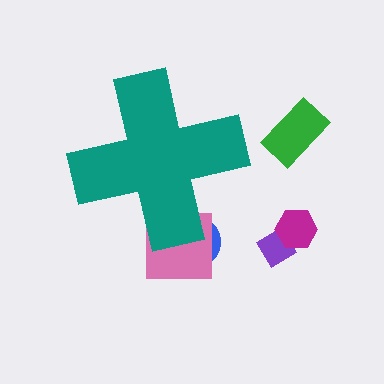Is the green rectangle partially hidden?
No, the green rectangle is fully visible.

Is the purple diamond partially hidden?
No, the purple diamond is fully visible.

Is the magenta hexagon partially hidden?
No, the magenta hexagon is fully visible.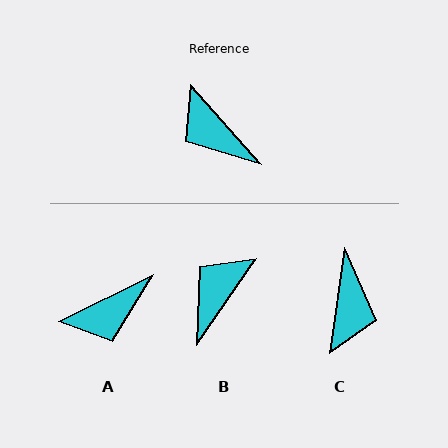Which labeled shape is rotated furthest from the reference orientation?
C, about 130 degrees away.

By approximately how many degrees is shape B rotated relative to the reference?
Approximately 76 degrees clockwise.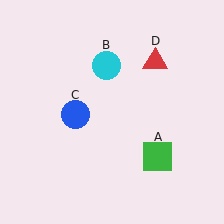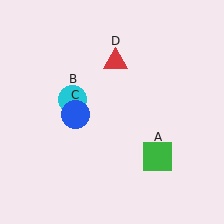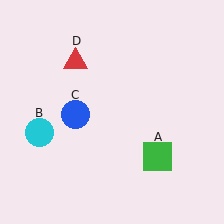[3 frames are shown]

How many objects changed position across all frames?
2 objects changed position: cyan circle (object B), red triangle (object D).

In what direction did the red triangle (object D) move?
The red triangle (object D) moved left.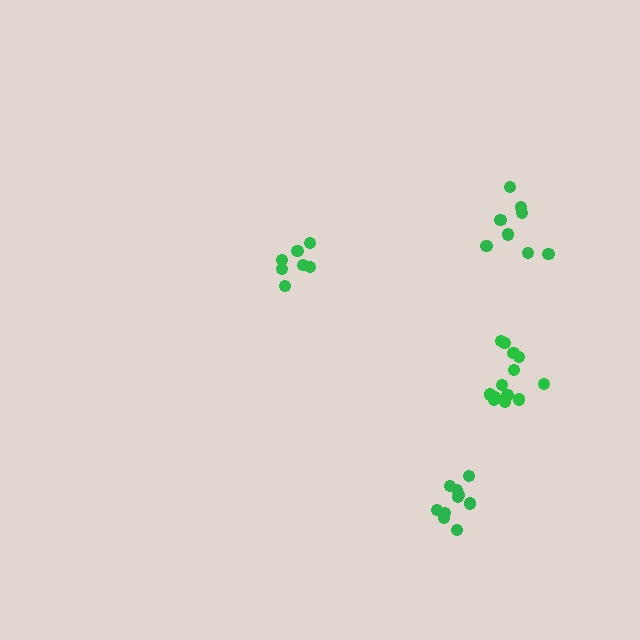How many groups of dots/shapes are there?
There are 4 groups.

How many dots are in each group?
Group 1: 7 dots, Group 2: 13 dots, Group 3: 8 dots, Group 4: 10 dots (38 total).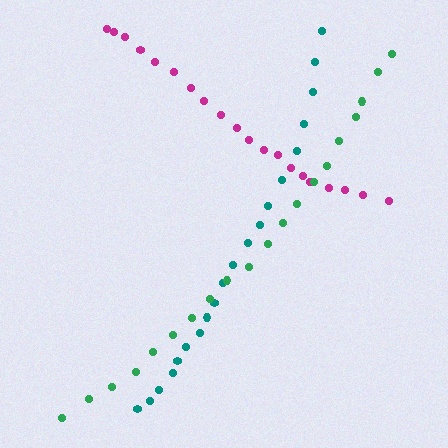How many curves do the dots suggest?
There are 3 distinct paths.